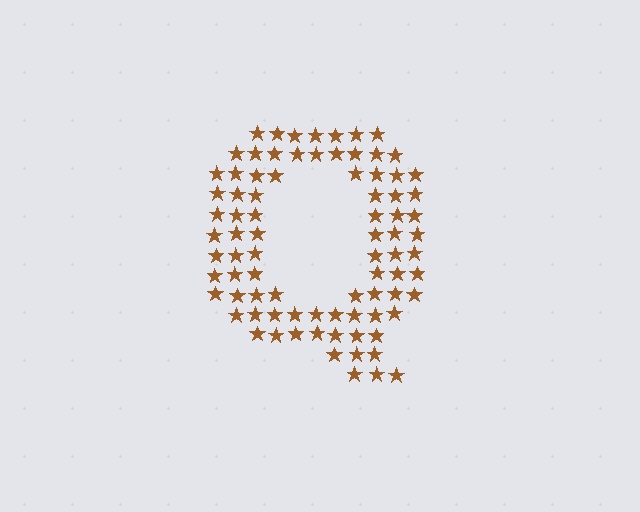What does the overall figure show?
The overall figure shows the letter Q.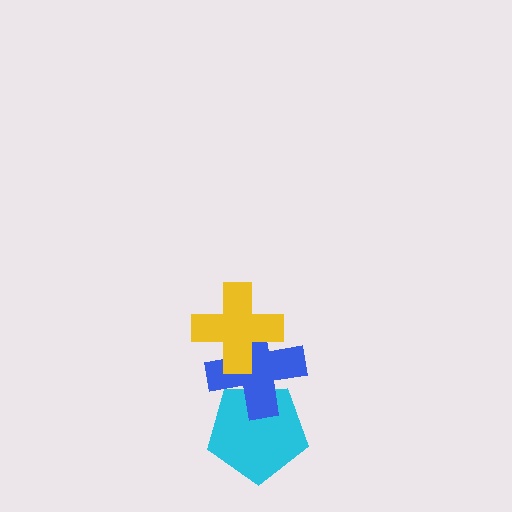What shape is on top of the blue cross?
The yellow cross is on top of the blue cross.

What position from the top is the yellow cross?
The yellow cross is 1st from the top.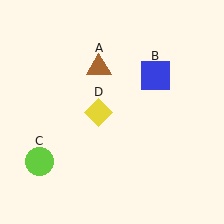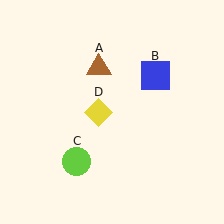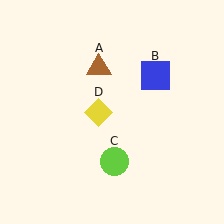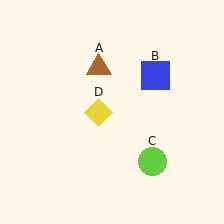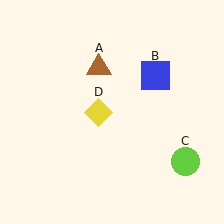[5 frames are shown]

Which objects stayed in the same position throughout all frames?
Brown triangle (object A) and blue square (object B) and yellow diamond (object D) remained stationary.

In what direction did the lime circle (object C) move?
The lime circle (object C) moved right.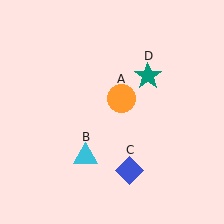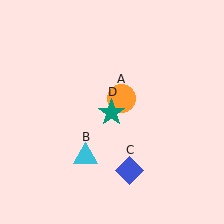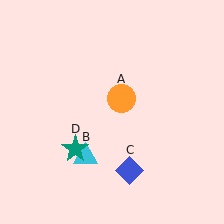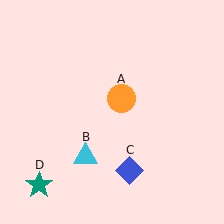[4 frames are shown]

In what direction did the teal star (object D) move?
The teal star (object D) moved down and to the left.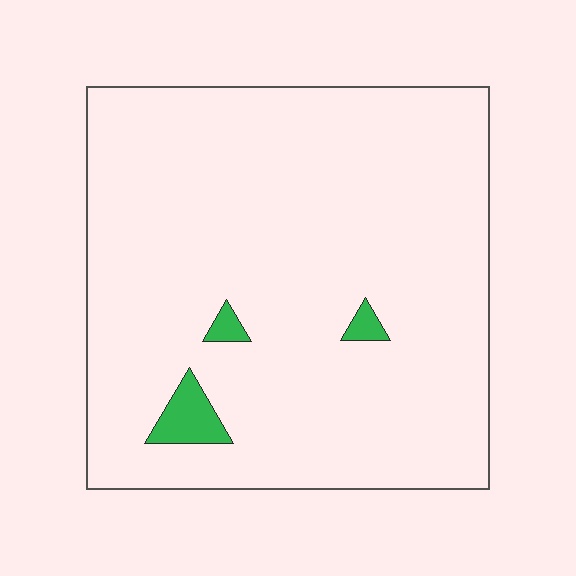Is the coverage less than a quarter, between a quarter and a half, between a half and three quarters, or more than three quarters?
Less than a quarter.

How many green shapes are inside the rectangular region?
3.